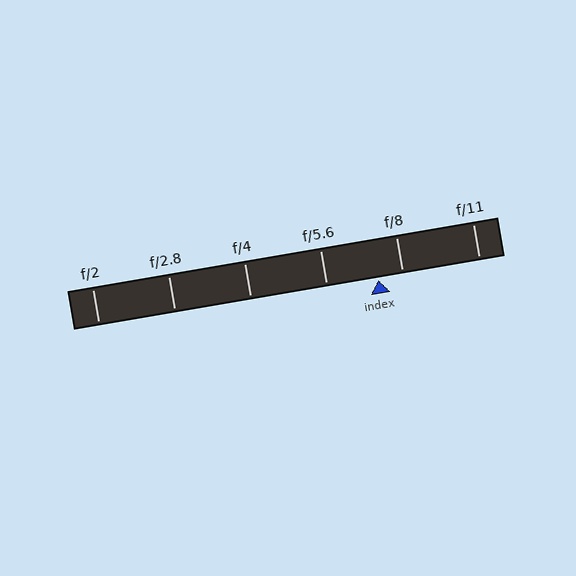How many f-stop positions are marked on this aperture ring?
There are 6 f-stop positions marked.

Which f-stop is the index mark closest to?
The index mark is closest to f/8.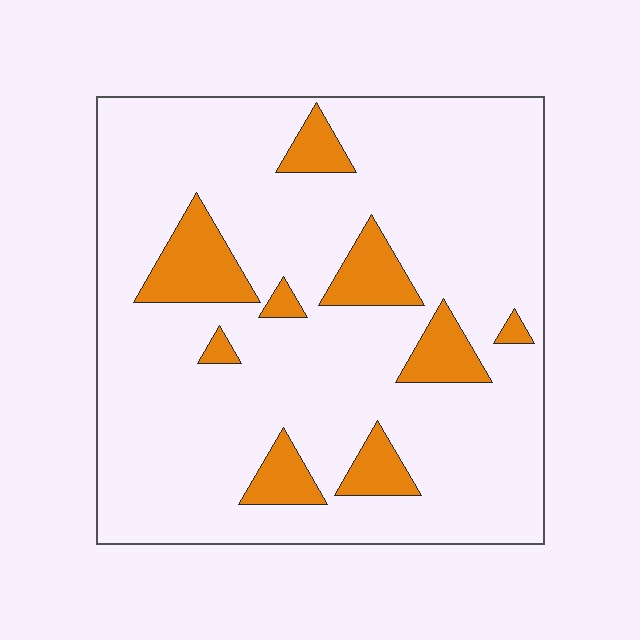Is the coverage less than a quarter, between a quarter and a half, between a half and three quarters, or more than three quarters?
Less than a quarter.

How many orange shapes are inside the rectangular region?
9.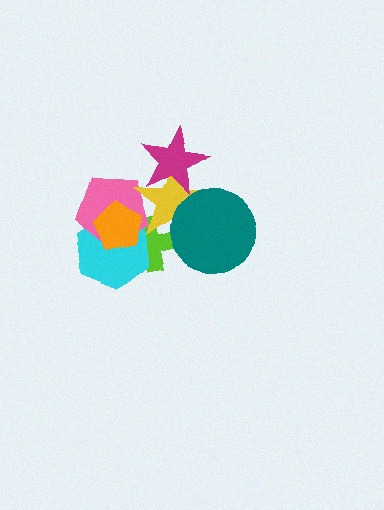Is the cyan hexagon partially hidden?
Yes, it is partially covered by another shape.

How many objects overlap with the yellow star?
5 objects overlap with the yellow star.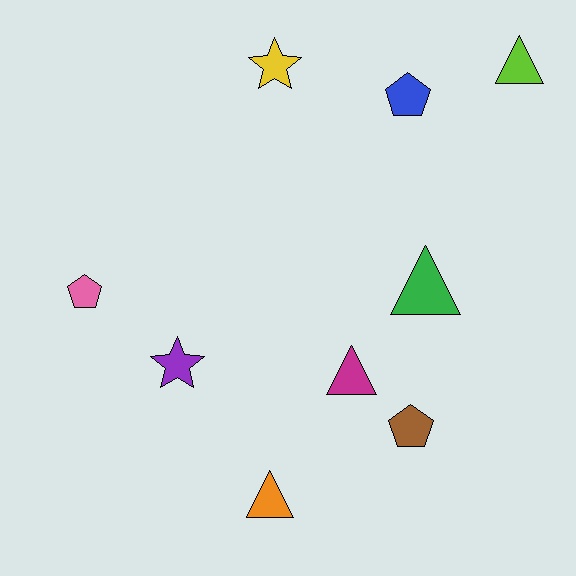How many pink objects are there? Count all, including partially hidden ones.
There is 1 pink object.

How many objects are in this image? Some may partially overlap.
There are 9 objects.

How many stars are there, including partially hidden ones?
There are 2 stars.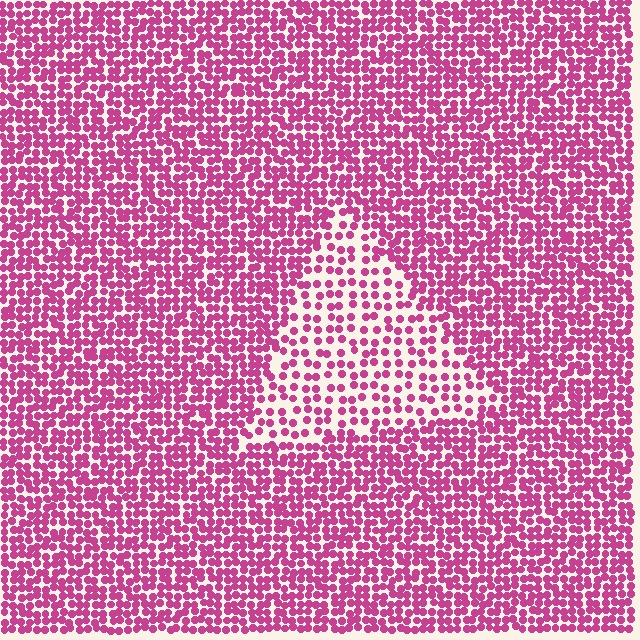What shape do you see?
I see a triangle.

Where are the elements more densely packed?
The elements are more densely packed outside the triangle boundary.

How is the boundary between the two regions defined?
The boundary is defined by a change in element density (approximately 2.0x ratio). All elements are the same color, size, and shape.